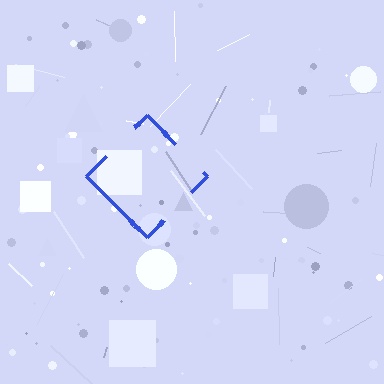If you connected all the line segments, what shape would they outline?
They would outline a diamond.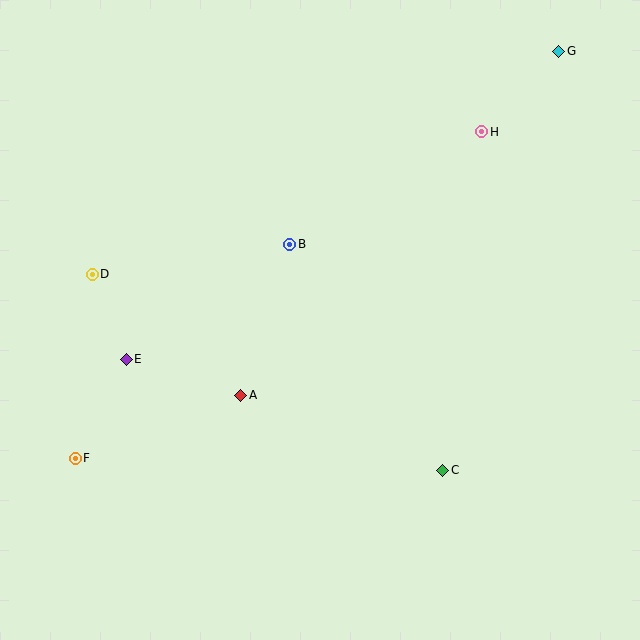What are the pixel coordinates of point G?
Point G is at (559, 51).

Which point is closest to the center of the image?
Point B at (290, 244) is closest to the center.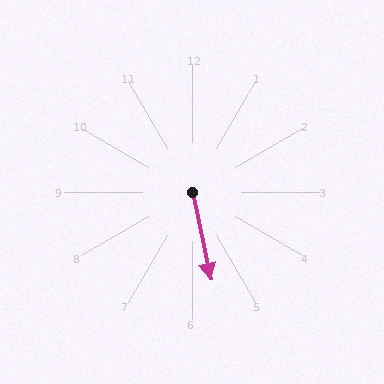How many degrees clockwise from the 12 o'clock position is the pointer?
Approximately 168 degrees.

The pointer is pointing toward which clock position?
Roughly 6 o'clock.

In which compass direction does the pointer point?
South.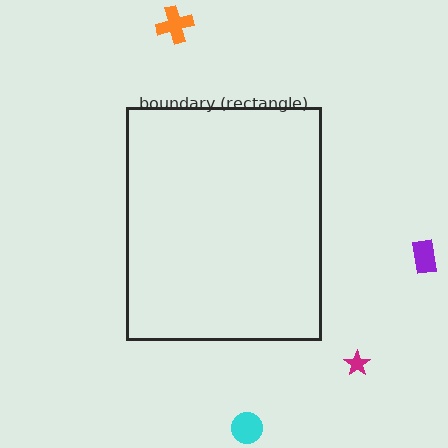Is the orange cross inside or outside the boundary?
Outside.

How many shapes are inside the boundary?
0 inside, 4 outside.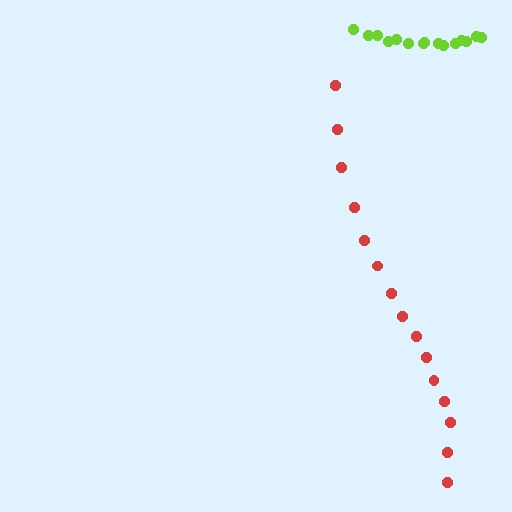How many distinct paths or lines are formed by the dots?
There are 2 distinct paths.